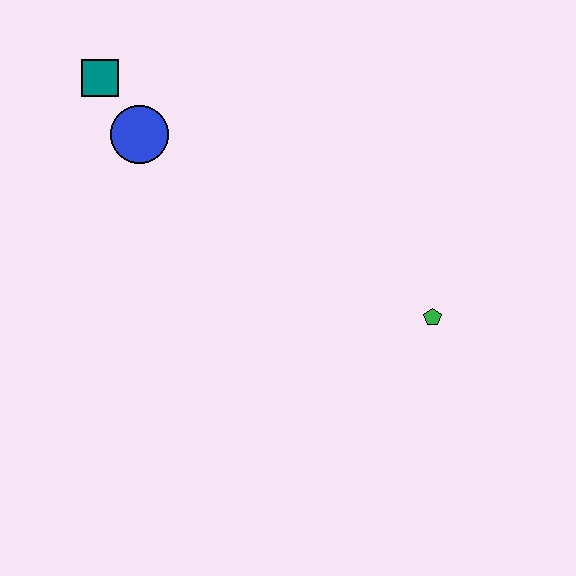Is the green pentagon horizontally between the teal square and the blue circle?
No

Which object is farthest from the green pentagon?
The teal square is farthest from the green pentagon.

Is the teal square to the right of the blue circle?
No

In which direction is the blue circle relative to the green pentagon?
The blue circle is to the left of the green pentagon.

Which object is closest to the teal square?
The blue circle is closest to the teal square.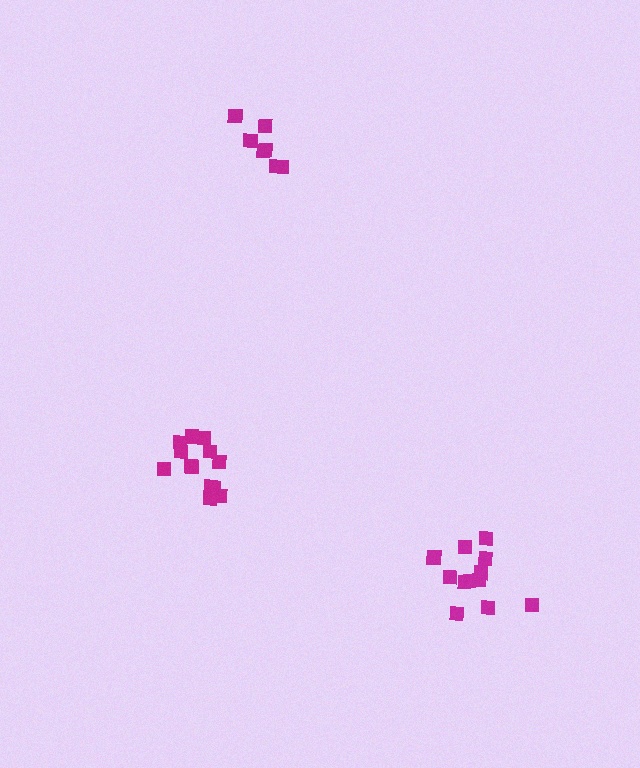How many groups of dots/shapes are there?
There are 3 groups.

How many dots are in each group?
Group 1: 12 dots, Group 2: 13 dots, Group 3: 7 dots (32 total).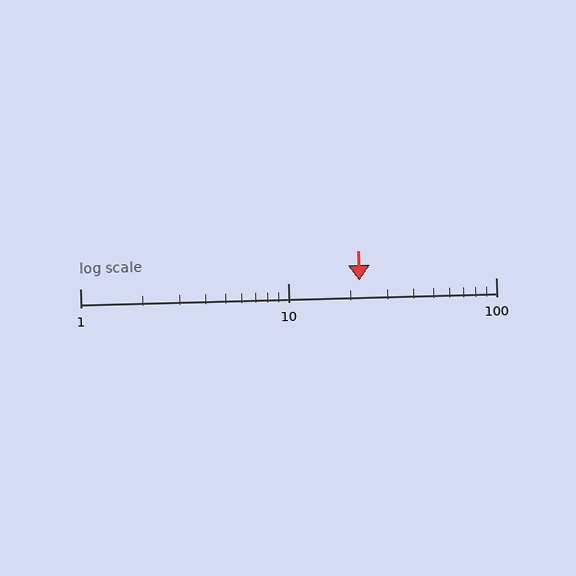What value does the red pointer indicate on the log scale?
The pointer indicates approximately 22.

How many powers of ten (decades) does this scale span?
The scale spans 2 decades, from 1 to 100.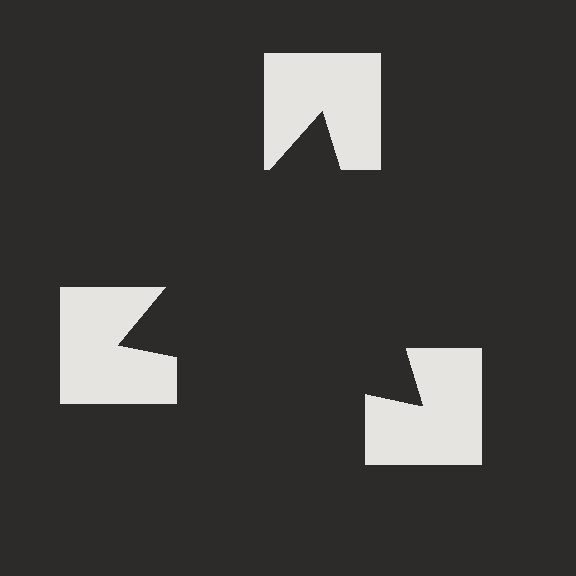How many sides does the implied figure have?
3 sides.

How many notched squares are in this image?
There are 3 — one at each vertex of the illusory triangle.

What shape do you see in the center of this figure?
An illusory triangle — its edges are inferred from the aligned wedge cuts in the notched squares, not physically drawn.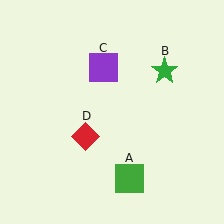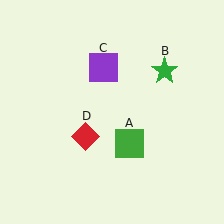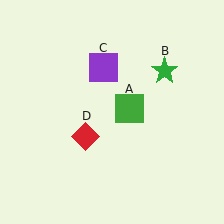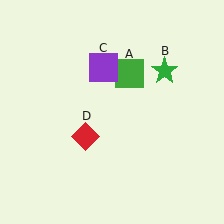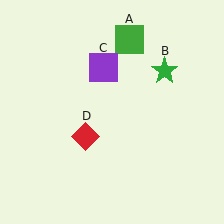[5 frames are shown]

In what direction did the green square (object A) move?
The green square (object A) moved up.